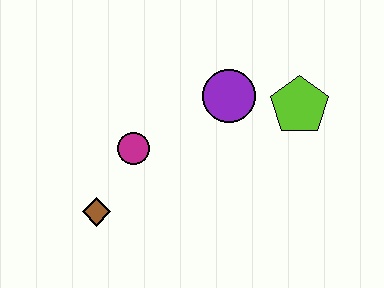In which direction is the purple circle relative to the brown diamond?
The purple circle is to the right of the brown diamond.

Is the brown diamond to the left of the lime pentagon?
Yes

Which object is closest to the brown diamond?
The magenta circle is closest to the brown diamond.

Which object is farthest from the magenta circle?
The lime pentagon is farthest from the magenta circle.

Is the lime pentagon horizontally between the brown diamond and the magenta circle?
No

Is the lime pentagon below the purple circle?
Yes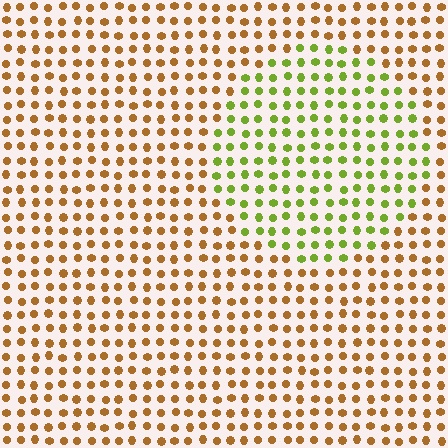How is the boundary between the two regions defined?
The boundary is defined purely by a slight shift in hue (about 54 degrees). Spacing, size, and orientation are identical on both sides.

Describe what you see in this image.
The image is filled with small brown elements in a uniform arrangement. A circle-shaped region is visible where the elements are tinted to a slightly different hue, forming a subtle color boundary.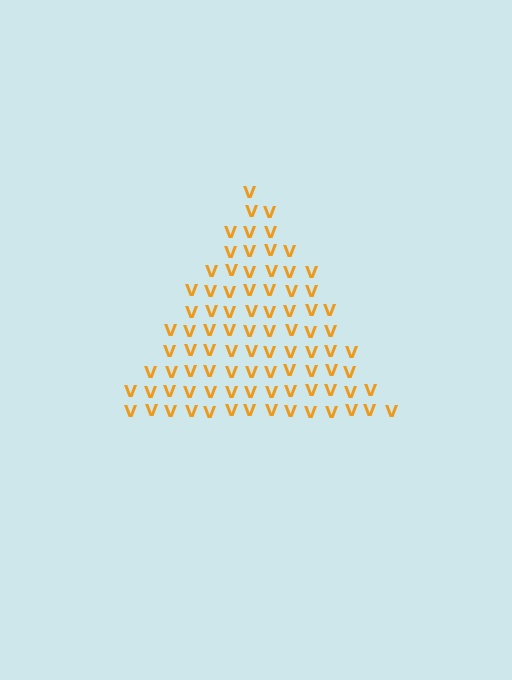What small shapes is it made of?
It is made of small letter V's.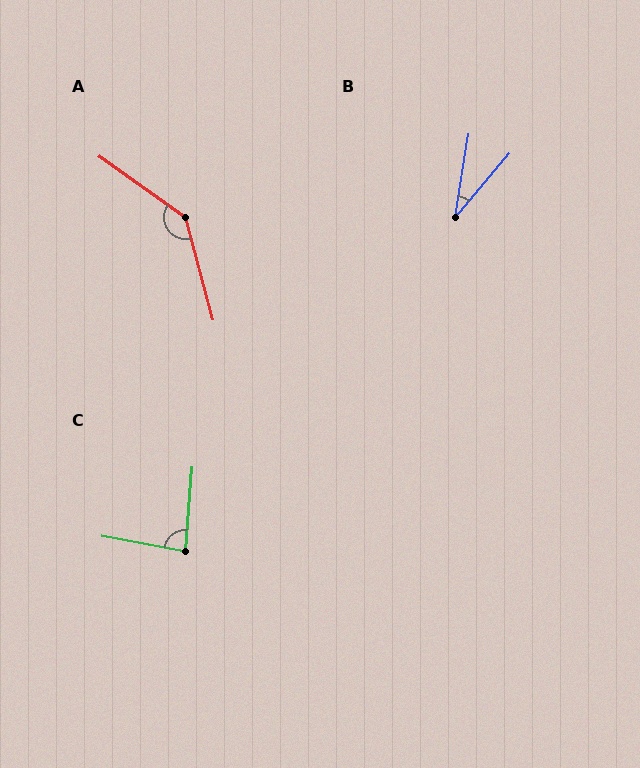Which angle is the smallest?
B, at approximately 32 degrees.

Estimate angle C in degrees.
Approximately 84 degrees.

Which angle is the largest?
A, at approximately 141 degrees.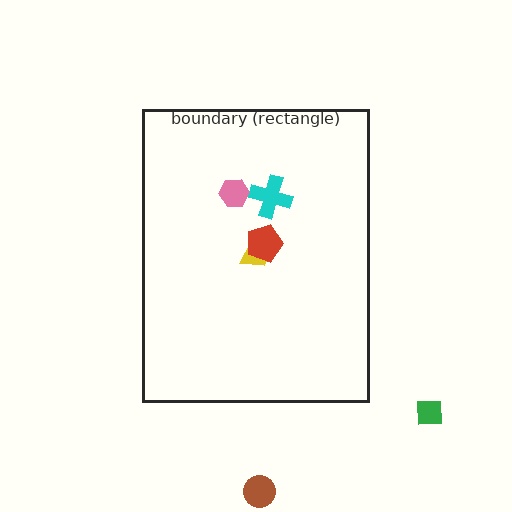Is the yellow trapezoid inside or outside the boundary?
Inside.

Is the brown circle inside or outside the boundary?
Outside.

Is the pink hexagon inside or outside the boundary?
Inside.